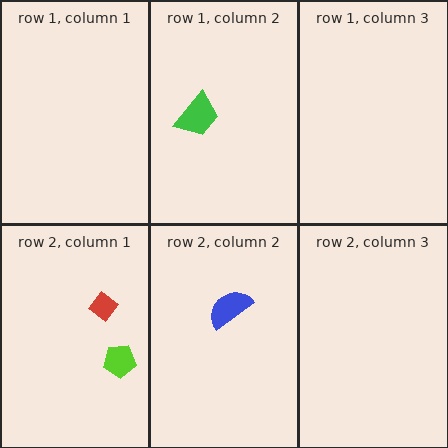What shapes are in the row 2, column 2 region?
The blue semicircle.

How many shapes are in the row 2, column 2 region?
1.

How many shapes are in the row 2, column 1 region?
2.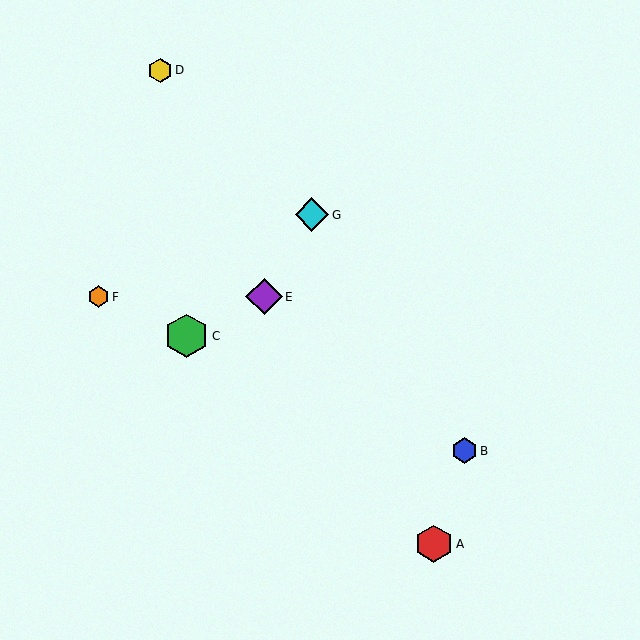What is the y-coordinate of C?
Object C is at y≈336.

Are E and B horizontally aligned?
No, E is at y≈297 and B is at y≈451.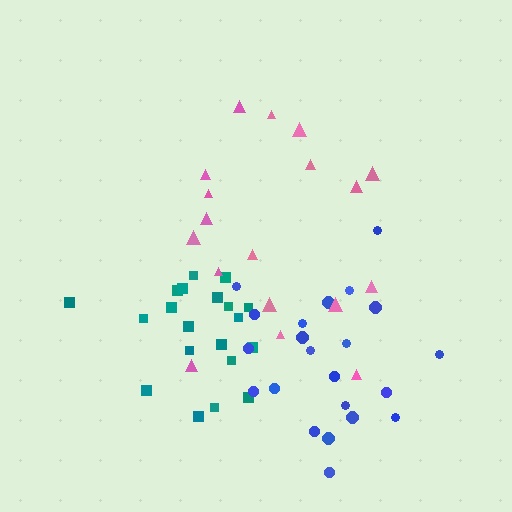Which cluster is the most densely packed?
Teal.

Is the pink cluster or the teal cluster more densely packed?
Teal.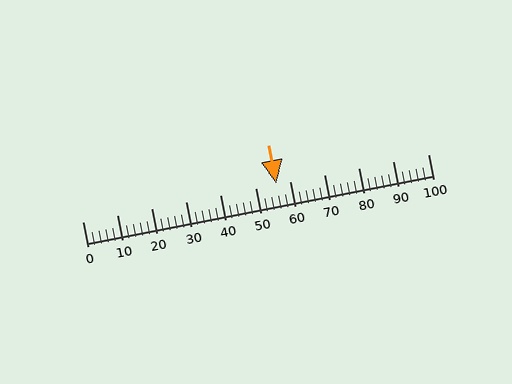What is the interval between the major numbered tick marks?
The major tick marks are spaced 10 units apart.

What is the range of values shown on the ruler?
The ruler shows values from 0 to 100.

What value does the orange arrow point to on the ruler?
The orange arrow points to approximately 56.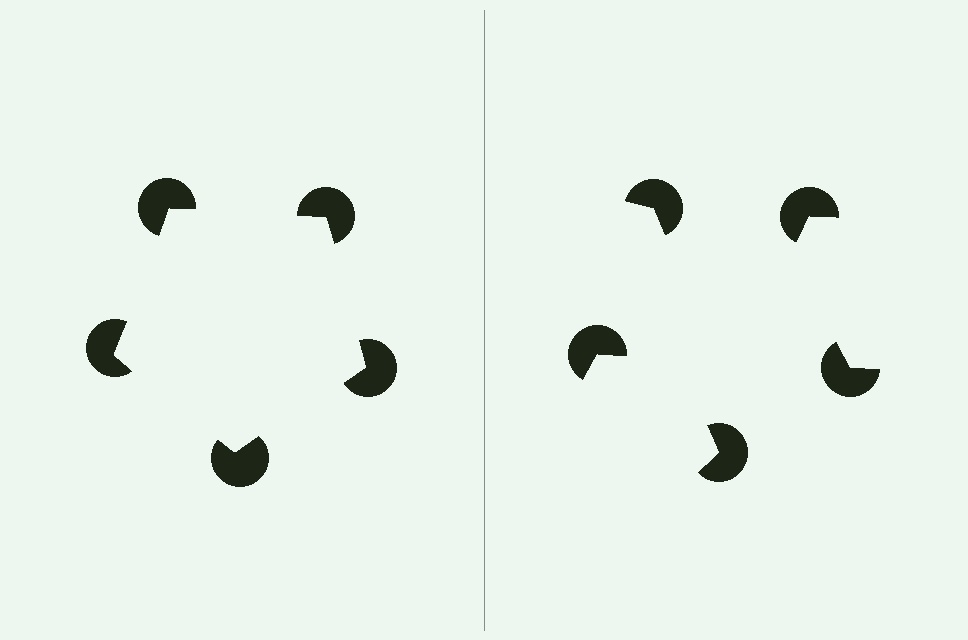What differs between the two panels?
The pac-man discs are positioned identically on both sides; only the wedge orientations differ. On the left they align to a pentagon; on the right they are misaligned.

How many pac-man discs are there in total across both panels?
10 — 5 on each side.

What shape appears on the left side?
An illusory pentagon.